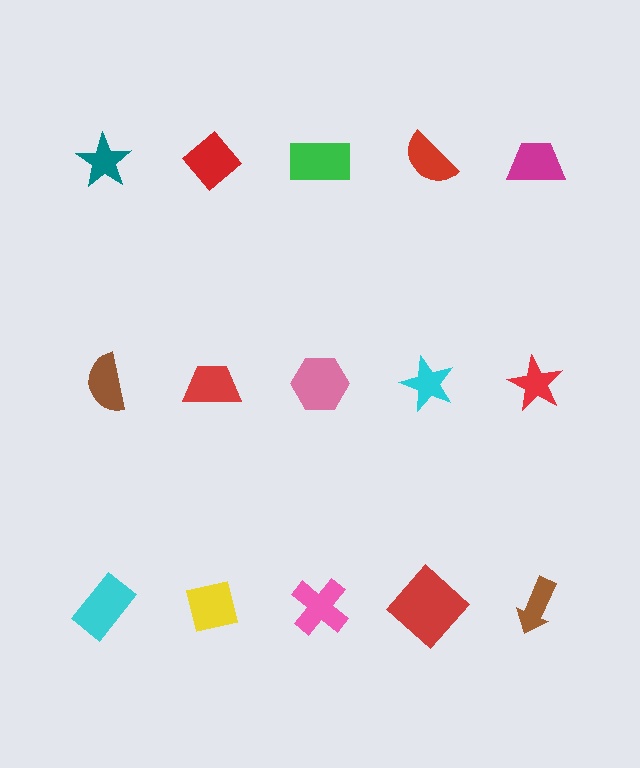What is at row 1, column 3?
A green rectangle.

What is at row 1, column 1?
A teal star.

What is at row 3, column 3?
A pink cross.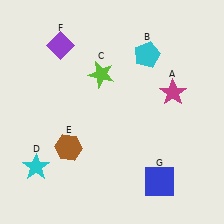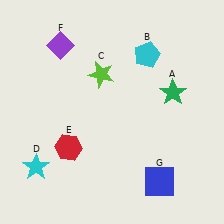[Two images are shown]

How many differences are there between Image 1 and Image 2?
There are 2 differences between the two images.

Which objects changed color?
A changed from magenta to green. E changed from brown to red.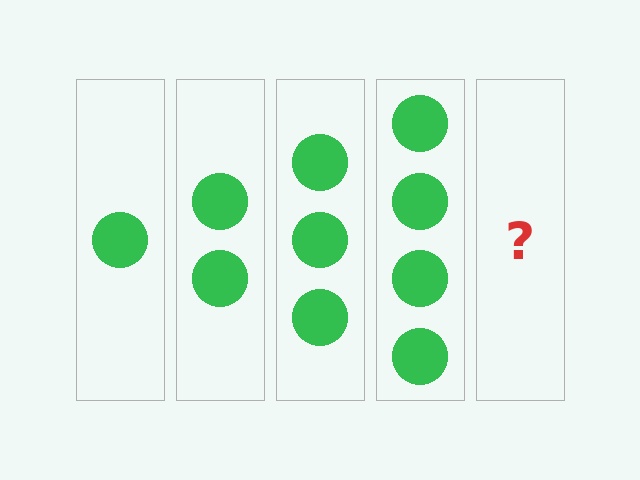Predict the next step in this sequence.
The next step is 5 circles.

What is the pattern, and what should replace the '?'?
The pattern is that each step adds one more circle. The '?' should be 5 circles.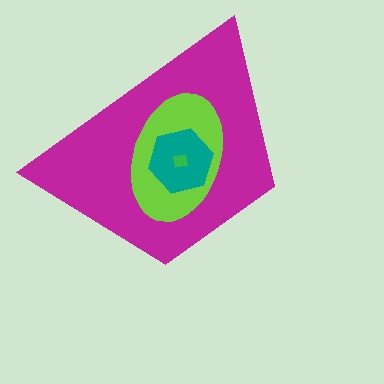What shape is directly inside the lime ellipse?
The teal hexagon.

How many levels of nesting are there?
4.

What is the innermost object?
The green square.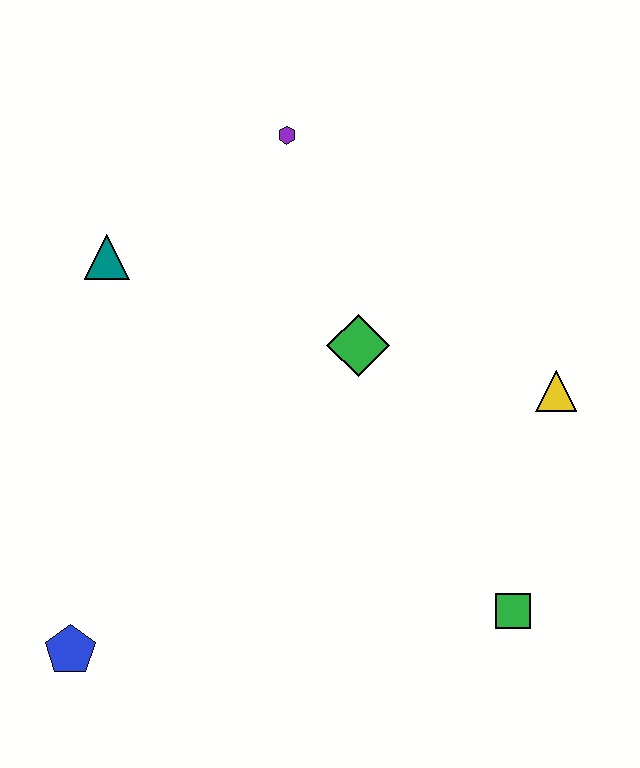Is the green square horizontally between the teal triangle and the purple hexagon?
No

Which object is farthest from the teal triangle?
The green square is farthest from the teal triangle.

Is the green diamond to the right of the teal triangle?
Yes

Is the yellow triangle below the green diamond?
Yes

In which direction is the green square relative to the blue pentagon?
The green square is to the right of the blue pentagon.